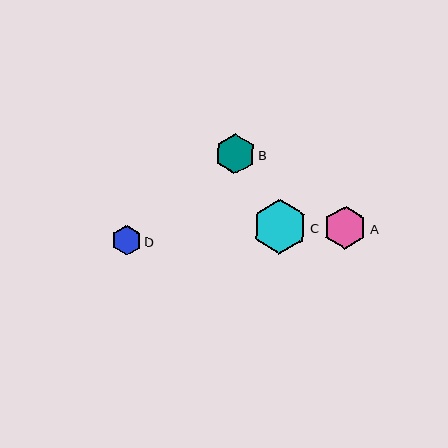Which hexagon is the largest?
Hexagon C is the largest with a size of approximately 55 pixels.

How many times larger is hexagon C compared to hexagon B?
Hexagon C is approximately 1.3 times the size of hexagon B.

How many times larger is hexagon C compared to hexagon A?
Hexagon C is approximately 1.3 times the size of hexagon A.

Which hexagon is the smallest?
Hexagon D is the smallest with a size of approximately 30 pixels.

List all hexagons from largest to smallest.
From largest to smallest: C, A, B, D.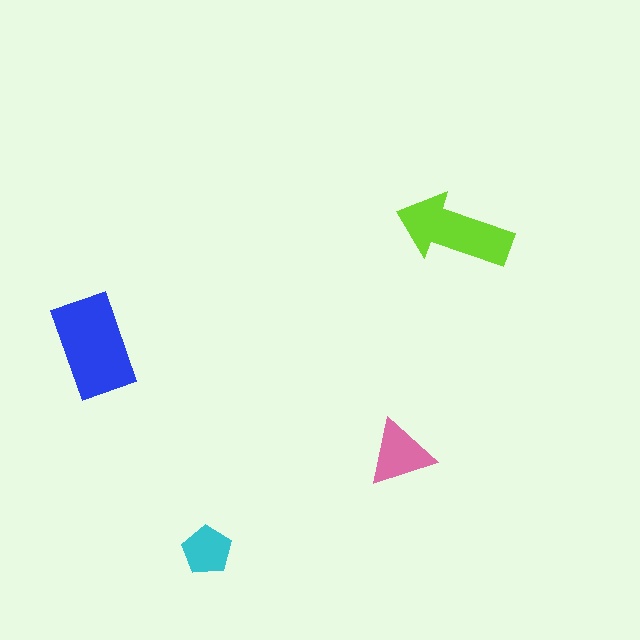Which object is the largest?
The blue rectangle.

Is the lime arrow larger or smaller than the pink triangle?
Larger.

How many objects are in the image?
There are 4 objects in the image.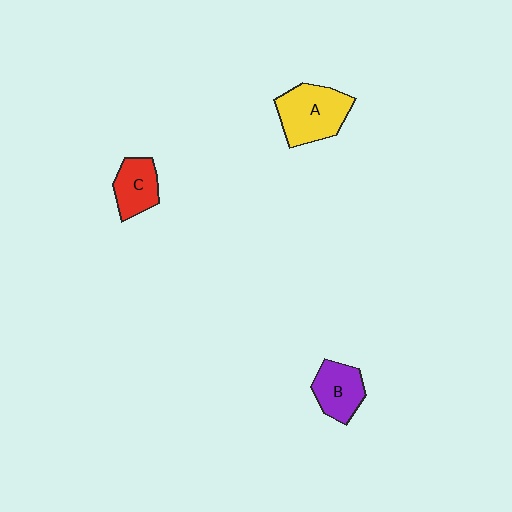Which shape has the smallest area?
Shape C (red).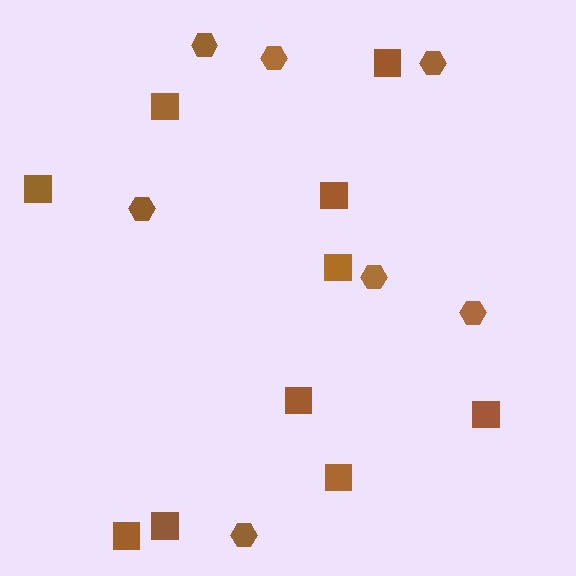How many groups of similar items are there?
There are 2 groups: one group of squares (10) and one group of hexagons (7).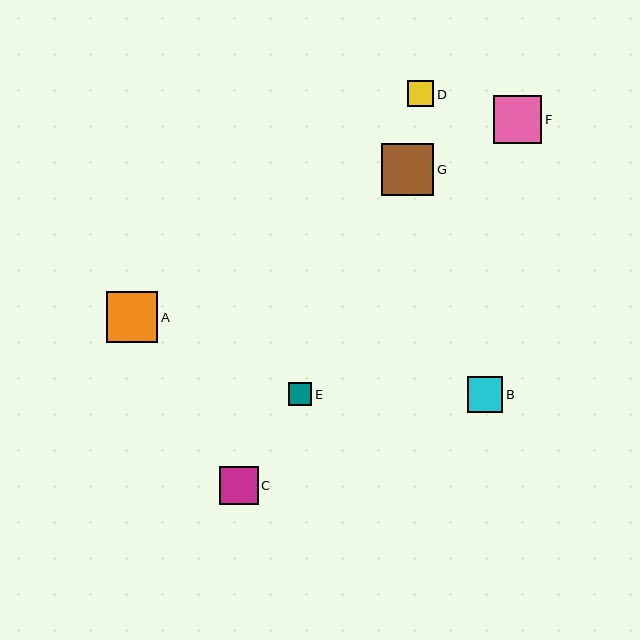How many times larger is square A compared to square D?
Square A is approximately 2.0 times the size of square D.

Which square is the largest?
Square G is the largest with a size of approximately 52 pixels.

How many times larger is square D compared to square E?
Square D is approximately 1.1 times the size of square E.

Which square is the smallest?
Square E is the smallest with a size of approximately 23 pixels.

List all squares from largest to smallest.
From largest to smallest: G, A, F, C, B, D, E.